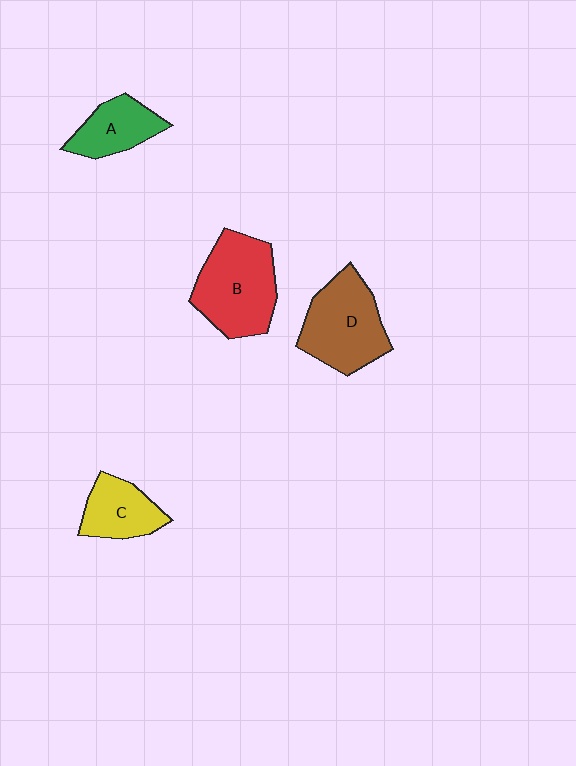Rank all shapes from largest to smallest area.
From largest to smallest: B (red), D (brown), C (yellow), A (green).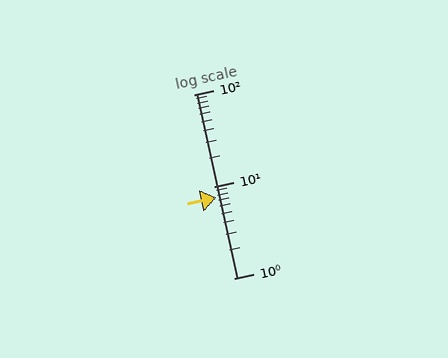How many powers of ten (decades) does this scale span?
The scale spans 2 decades, from 1 to 100.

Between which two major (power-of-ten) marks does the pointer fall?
The pointer is between 1 and 10.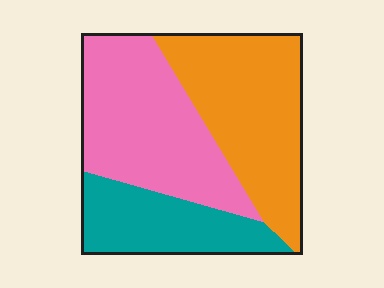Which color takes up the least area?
Teal, at roughly 25%.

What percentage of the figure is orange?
Orange takes up about three eighths (3/8) of the figure.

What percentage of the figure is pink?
Pink takes up about two fifths (2/5) of the figure.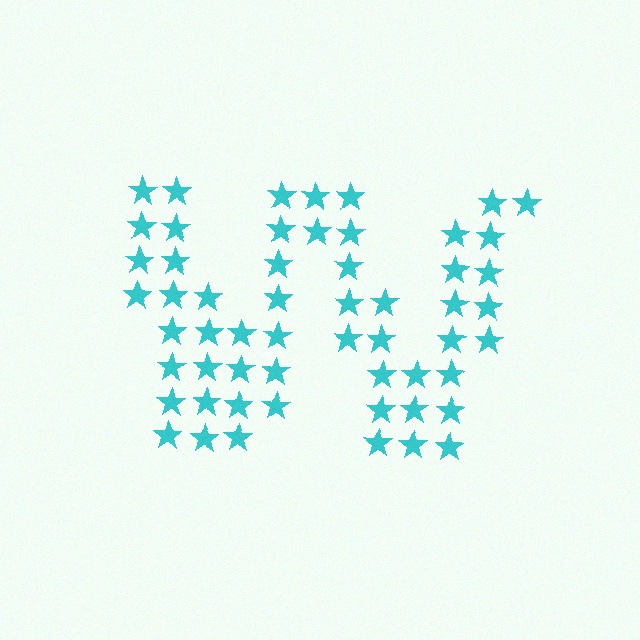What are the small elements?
The small elements are stars.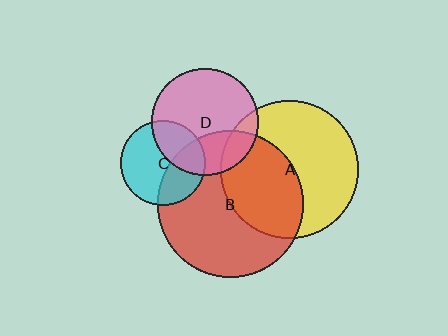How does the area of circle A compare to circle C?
Approximately 2.6 times.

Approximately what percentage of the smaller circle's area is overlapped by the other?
Approximately 15%.